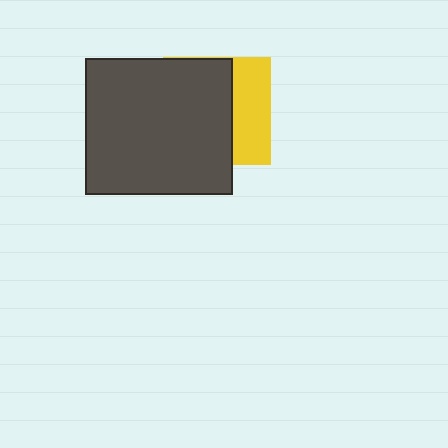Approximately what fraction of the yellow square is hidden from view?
Roughly 65% of the yellow square is hidden behind the dark gray rectangle.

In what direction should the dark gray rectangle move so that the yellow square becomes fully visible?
The dark gray rectangle should move left. That is the shortest direction to clear the overlap and leave the yellow square fully visible.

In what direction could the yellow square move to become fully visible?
The yellow square could move right. That would shift it out from behind the dark gray rectangle entirely.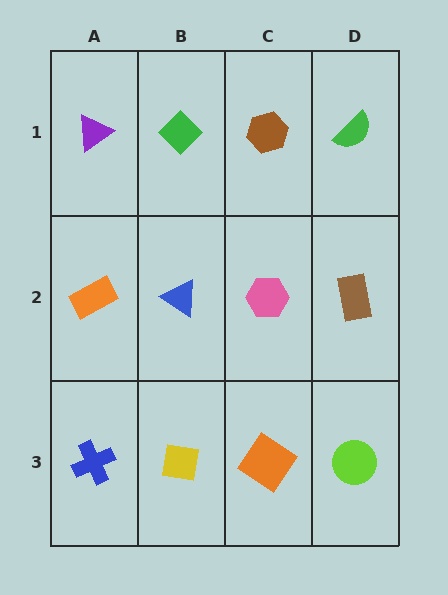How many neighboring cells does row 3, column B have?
3.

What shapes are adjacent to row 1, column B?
A blue triangle (row 2, column B), a purple triangle (row 1, column A), a brown hexagon (row 1, column C).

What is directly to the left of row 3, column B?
A blue cross.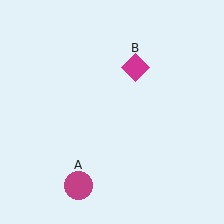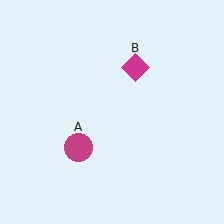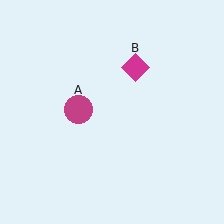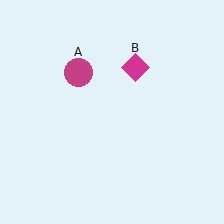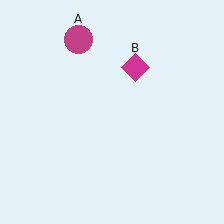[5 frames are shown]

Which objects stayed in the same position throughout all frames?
Magenta diamond (object B) remained stationary.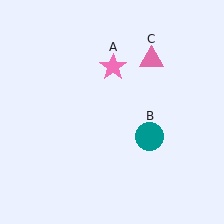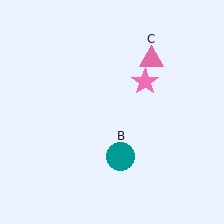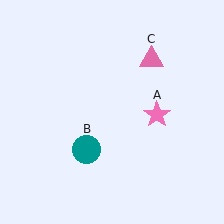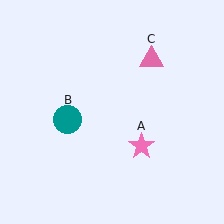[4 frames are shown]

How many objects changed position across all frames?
2 objects changed position: pink star (object A), teal circle (object B).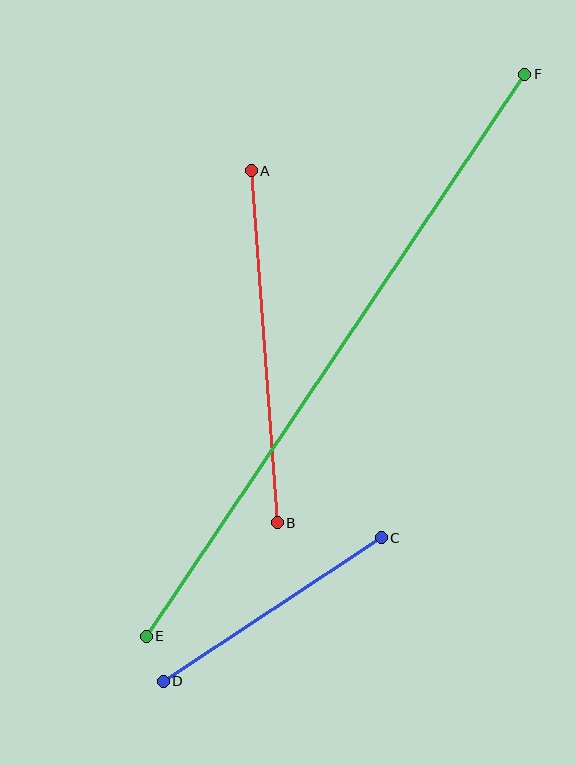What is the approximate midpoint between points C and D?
The midpoint is at approximately (272, 610) pixels.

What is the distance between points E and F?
The distance is approximately 678 pixels.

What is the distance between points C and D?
The distance is approximately 261 pixels.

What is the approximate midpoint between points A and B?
The midpoint is at approximately (264, 347) pixels.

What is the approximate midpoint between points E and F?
The midpoint is at approximately (335, 355) pixels.